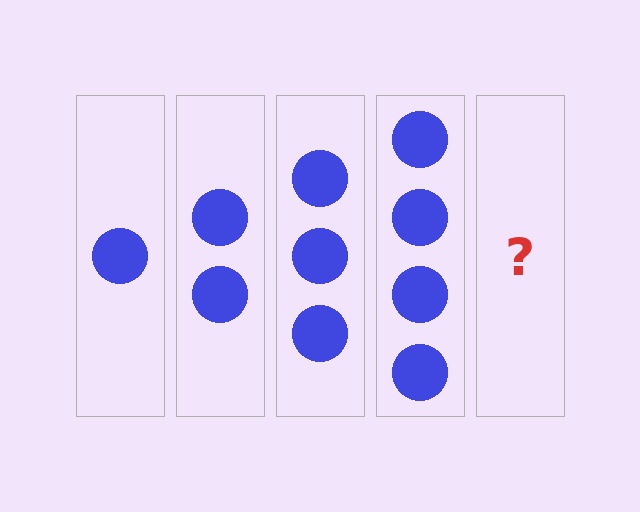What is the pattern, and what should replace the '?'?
The pattern is that each step adds one more circle. The '?' should be 5 circles.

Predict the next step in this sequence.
The next step is 5 circles.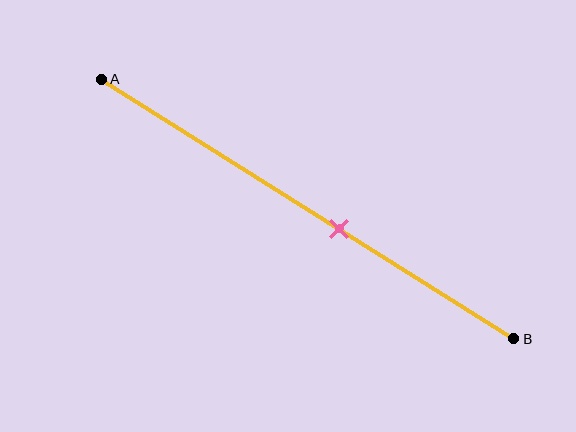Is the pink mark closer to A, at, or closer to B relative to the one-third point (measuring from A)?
The pink mark is closer to point B than the one-third point of segment AB.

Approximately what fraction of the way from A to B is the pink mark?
The pink mark is approximately 60% of the way from A to B.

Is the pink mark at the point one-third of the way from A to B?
No, the mark is at about 60% from A, not at the 33% one-third point.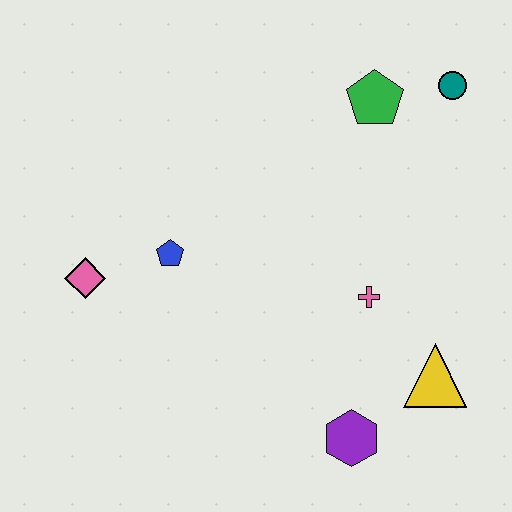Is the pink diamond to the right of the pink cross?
No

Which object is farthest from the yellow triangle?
The pink diamond is farthest from the yellow triangle.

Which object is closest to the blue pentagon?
The pink diamond is closest to the blue pentagon.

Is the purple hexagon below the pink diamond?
Yes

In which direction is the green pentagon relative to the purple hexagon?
The green pentagon is above the purple hexagon.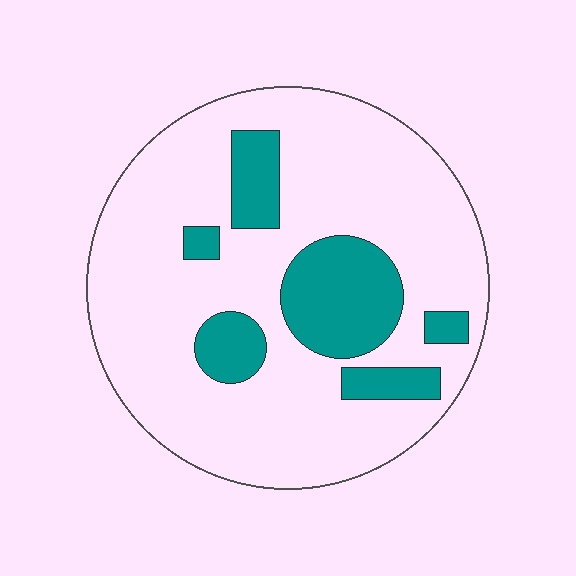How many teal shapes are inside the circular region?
6.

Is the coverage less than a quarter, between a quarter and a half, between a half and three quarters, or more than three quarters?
Less than a quarter.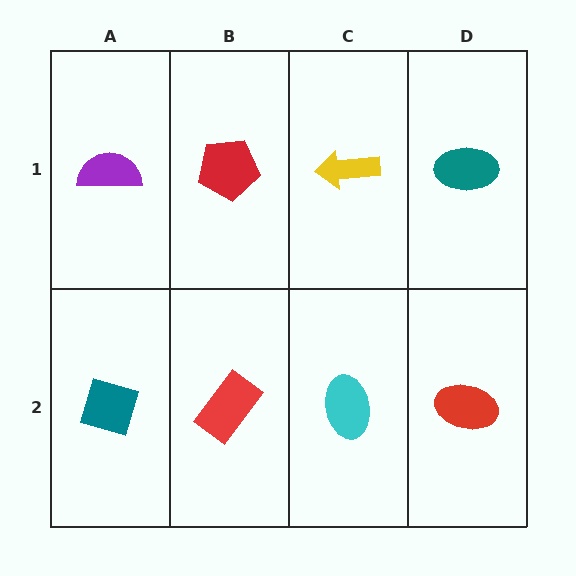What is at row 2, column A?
A teal diamond.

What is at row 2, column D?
A red ellipse.